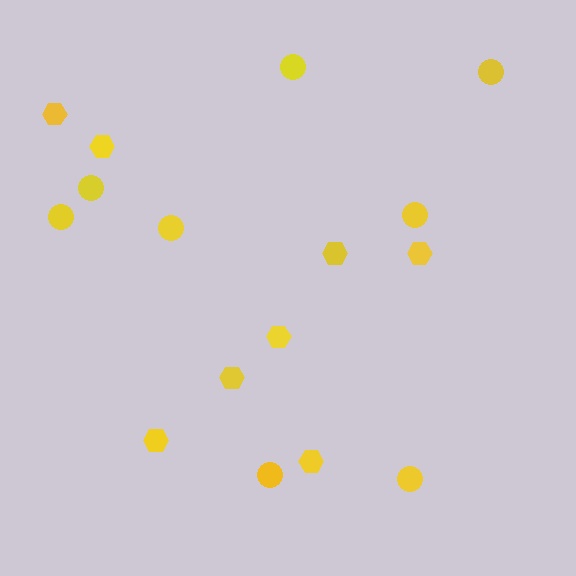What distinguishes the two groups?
There are 2 groups: one group of hexagons (8) and one group of circles (8).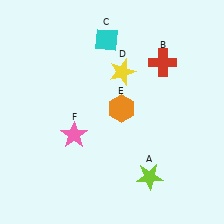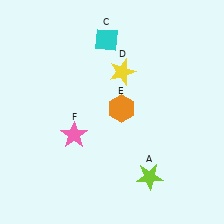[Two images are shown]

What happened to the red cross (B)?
The red cross (B) was removed in Image 2. It was in the top-right area of Image 1.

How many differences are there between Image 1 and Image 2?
There is 1 difference between the two images.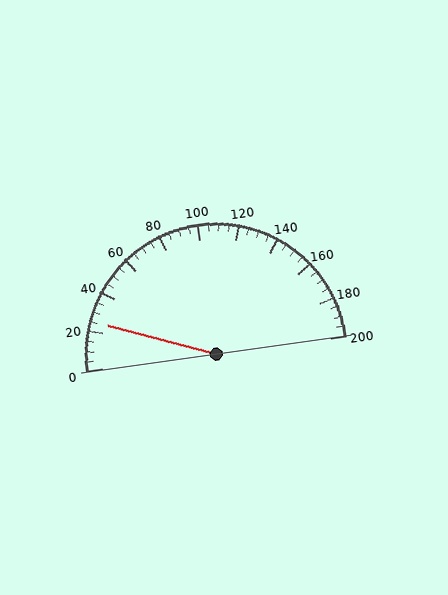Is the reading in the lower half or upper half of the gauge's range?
The reading is in the lower half of the range (0 to 200).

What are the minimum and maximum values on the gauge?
The gauge ranges from 0 to 200.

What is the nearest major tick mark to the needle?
The nearest major tick mark is 20.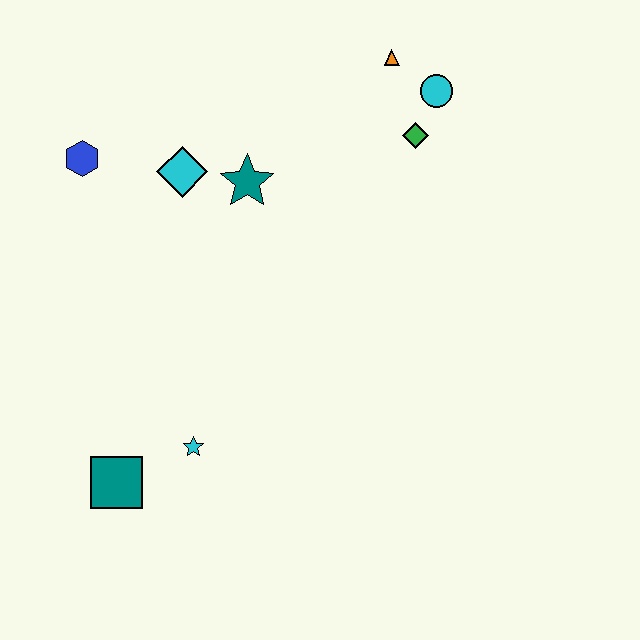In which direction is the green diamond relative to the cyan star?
The green diamond is above the cyan star.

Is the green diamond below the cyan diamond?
No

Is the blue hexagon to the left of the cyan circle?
Yes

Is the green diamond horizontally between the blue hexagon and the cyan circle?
Yes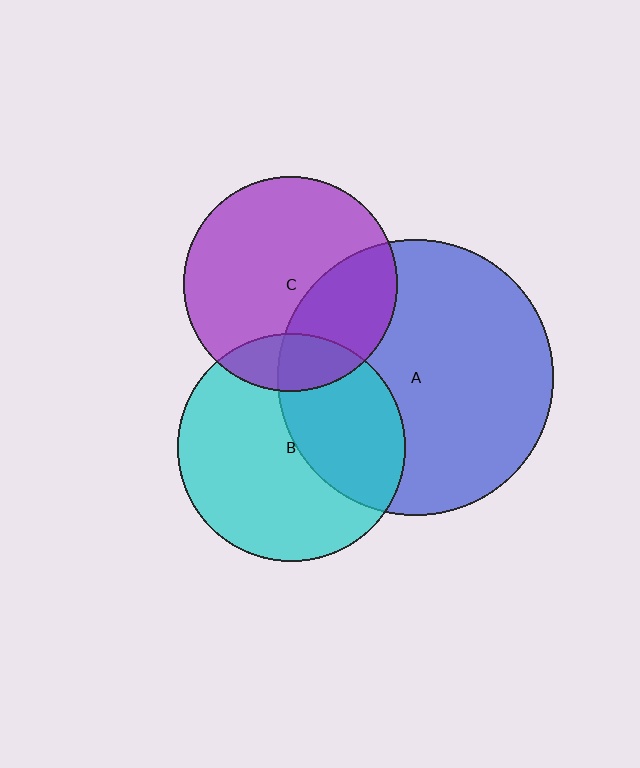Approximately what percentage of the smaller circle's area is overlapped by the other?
Approximately 30%.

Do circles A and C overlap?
Yes.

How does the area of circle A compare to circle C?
Approximately 1.6 times.